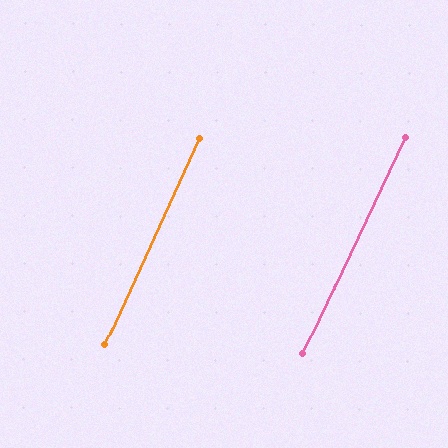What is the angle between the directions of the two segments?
Approximately 1 degree.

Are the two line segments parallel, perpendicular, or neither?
Parallel — their directions differ by only 0.6°.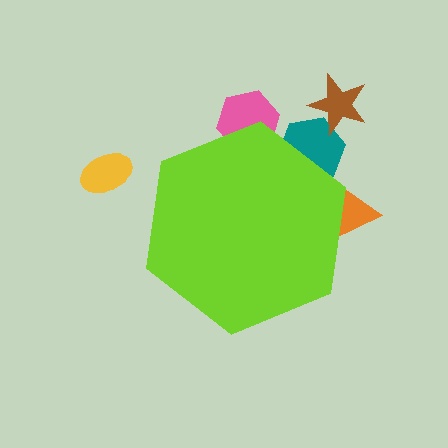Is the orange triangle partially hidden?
Yes, the orange triangle is partially hidden behind the lime hexagon.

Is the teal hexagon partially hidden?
Yes, the teal hexagon is partially hidden behind the lime hexagon.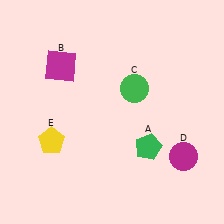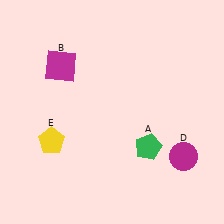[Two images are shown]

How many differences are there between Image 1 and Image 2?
There is 1 difference between the two images.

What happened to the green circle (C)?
The green circle (C) was removed in Image 2. It was in the top-right area of Image 1.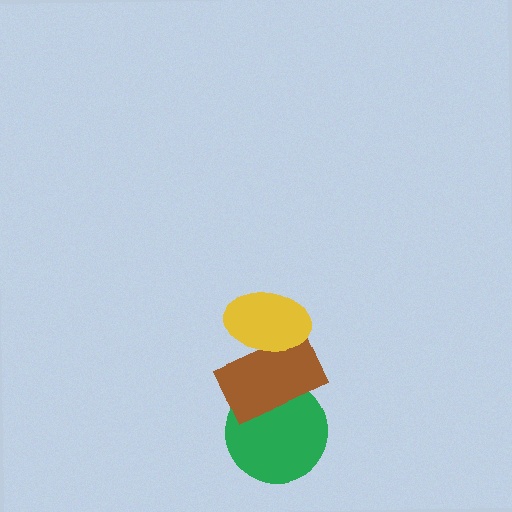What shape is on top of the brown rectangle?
The yellow ellipse is on top of the brown rectangle.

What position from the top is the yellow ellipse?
The yellow ellipse is 1st from the top.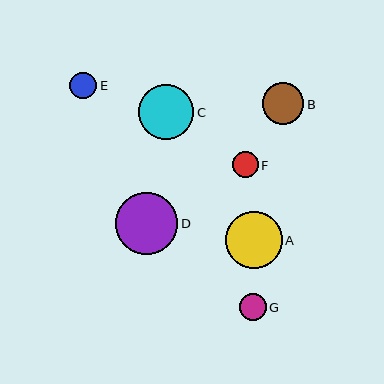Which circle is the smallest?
Circle F is the smallest with a size of approximately 26 pixels.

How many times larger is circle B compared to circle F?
Circle B is approximately 1.6 times the size of circle F.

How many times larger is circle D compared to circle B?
Circle D is approximately 1.5 times the size of circle B.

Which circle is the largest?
Circle D is the largest with a size of approximately 62 pixels.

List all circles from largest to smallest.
From largest to smallest: D, A, C, B, E, G, F.